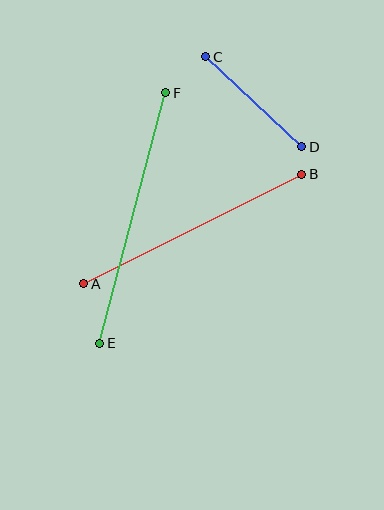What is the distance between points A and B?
The distance is approximately 244 pixels.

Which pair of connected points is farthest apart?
Points E and F are farthest apart.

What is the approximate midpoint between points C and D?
The midpoint is at approximately (254, 102) pixels.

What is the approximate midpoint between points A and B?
The midpoint is at approximately (193, 229) pixels.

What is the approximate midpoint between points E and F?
The midpoint is at approximately (133, 218) pixels.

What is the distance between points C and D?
The distance is approximately 131 pixels.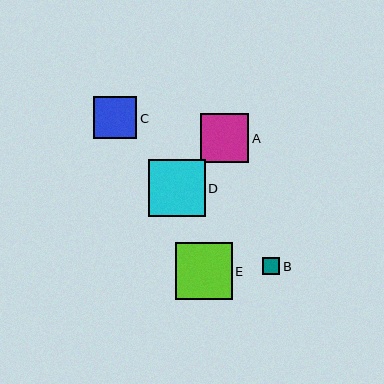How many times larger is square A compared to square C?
Square A is approximately 1.1 times the size of square C.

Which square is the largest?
Square D is the largest with a size of approximately 57 pixels.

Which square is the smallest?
Square B is the smallest with a size of approximately 17 pixels.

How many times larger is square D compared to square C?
Square D is approximately 1.3 times the size of square C.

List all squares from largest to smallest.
From largest to smallest: D, E, A, C, B.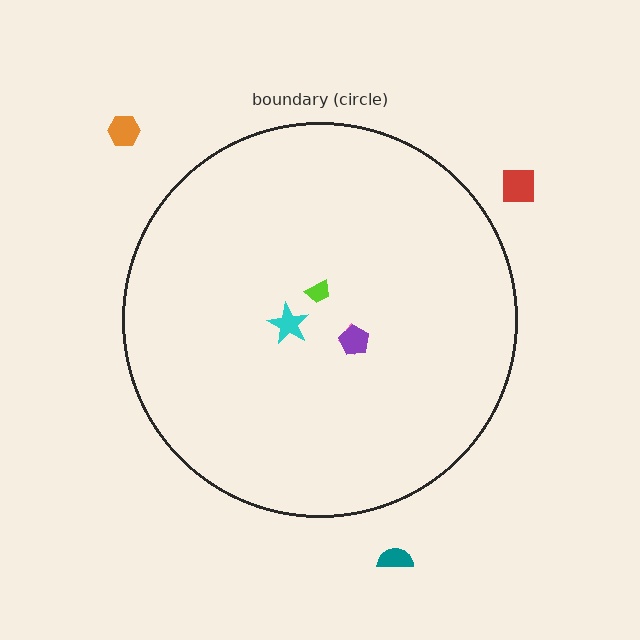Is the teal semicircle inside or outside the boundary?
Outside.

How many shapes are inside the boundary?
4 inside, 3 outside.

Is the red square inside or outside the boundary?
Outside.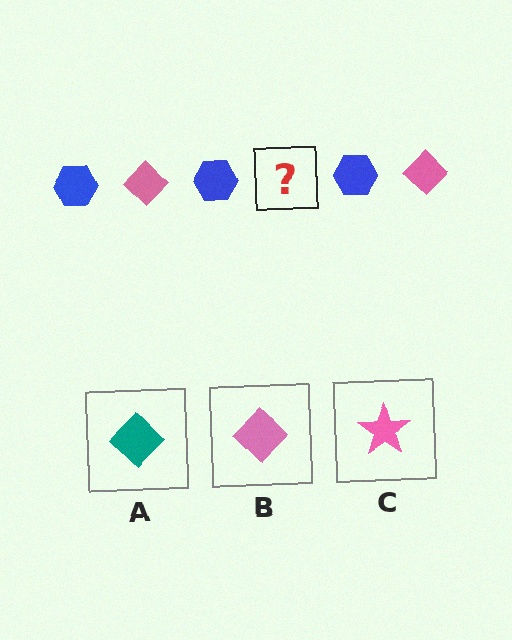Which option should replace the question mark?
Option B.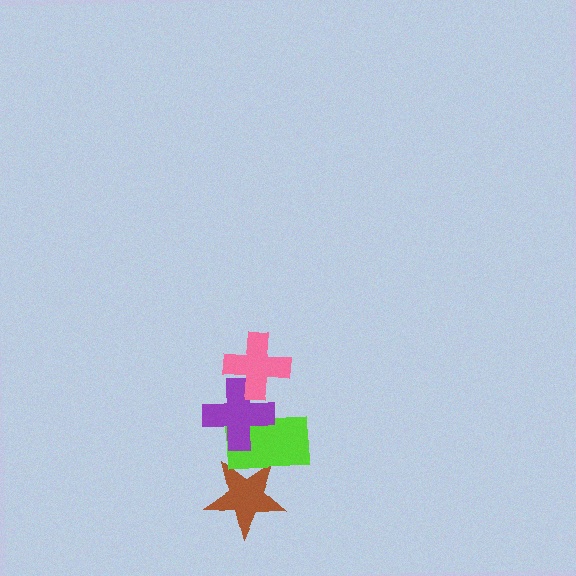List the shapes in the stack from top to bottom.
From top to bottom: the pink cross, the purple cross, the lime rectangle, the brown star.